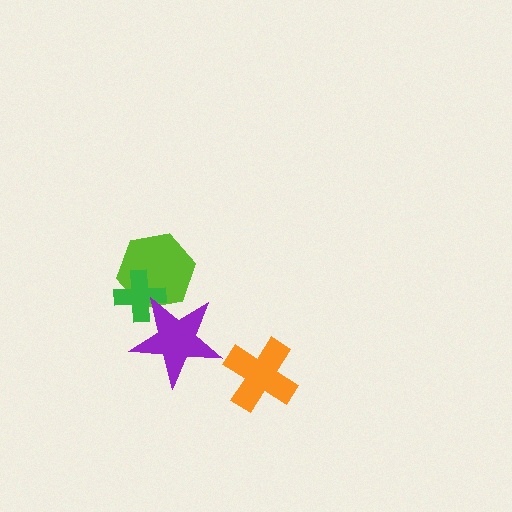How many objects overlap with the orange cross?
0 objects overlap with the orange cross.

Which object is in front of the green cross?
The purple star is in front of the green cross.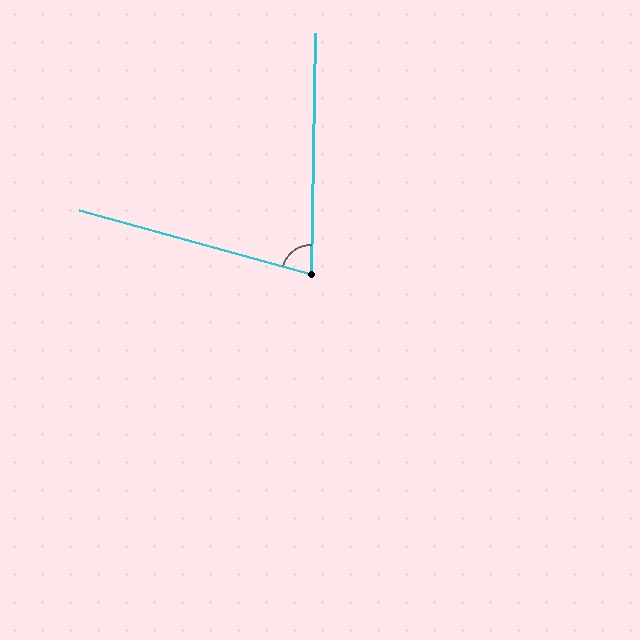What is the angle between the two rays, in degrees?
Approximately 76 degrees.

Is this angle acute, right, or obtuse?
It is acute.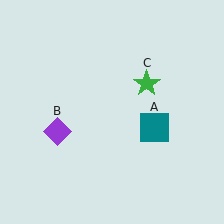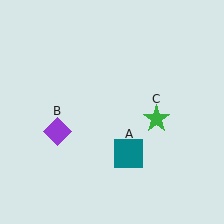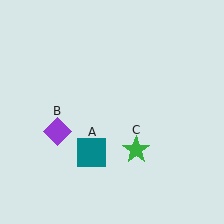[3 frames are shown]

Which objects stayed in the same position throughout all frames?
Purple diamond (object B) remained stationary.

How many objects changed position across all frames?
2 objects changed position: teal square (object A), green star (object C).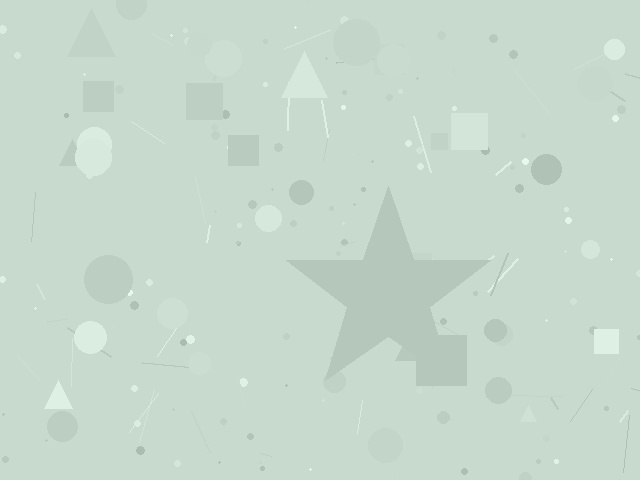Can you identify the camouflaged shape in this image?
The camouflaged shape is a star.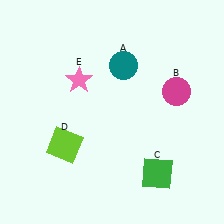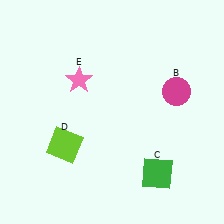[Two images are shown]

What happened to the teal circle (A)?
The teal circle (A) was removed in Image 2. It was in the top-right area of Image 1.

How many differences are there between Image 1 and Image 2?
There is 1 difference between the two images.